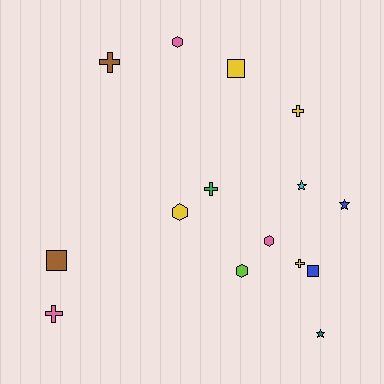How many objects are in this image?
There are 15 objects.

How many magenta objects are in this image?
There are no magenta objects.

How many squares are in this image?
There are 3 squares.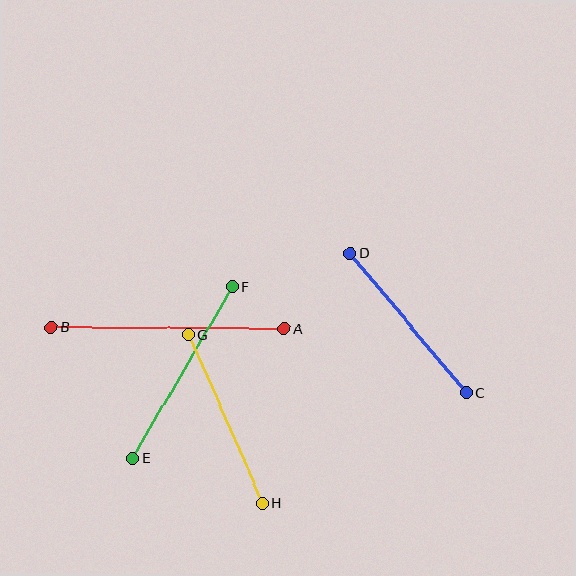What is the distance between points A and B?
The distance is approximately 233 pixels.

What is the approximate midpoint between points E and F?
The midpoint is at approximately (182, 373) pixels.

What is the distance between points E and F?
The distance is approximately 198 pixels.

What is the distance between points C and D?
The distance is approximately 182 pixels.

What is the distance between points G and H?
The distance is approximately 184 pixels.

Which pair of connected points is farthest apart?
Points A and B are farthest apart.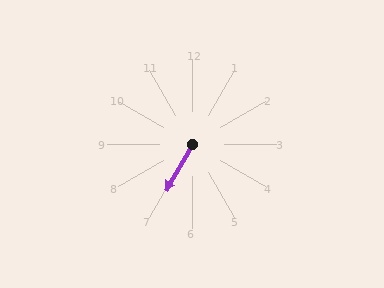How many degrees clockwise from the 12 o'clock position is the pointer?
Approximately 210 degrees.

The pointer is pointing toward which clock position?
Roughly 7 o'clock.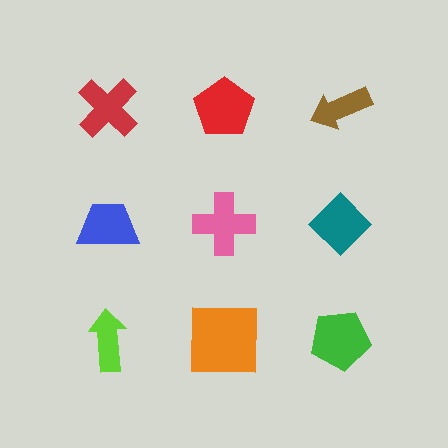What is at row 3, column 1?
A lime arrow.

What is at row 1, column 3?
A brown arrow.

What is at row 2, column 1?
A blue trapezoid.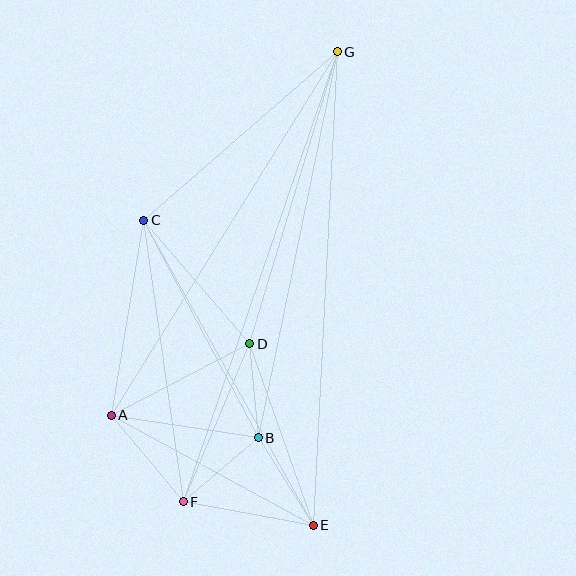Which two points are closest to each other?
Points B and D are closest to each other.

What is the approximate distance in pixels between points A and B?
The distance between A and B is approximately 149 pixels.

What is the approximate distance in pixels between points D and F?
The distance between D and F is approximately 171 pixels.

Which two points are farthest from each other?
Points F and G are farthest from each other.